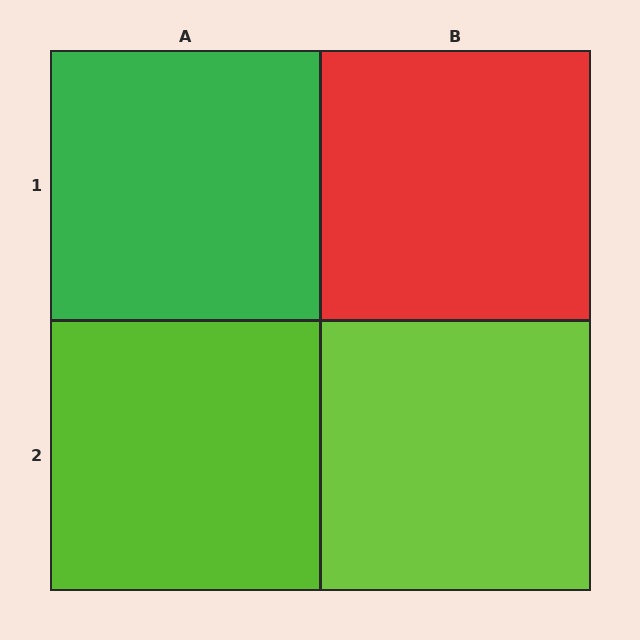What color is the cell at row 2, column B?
Lime.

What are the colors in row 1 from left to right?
Green, red.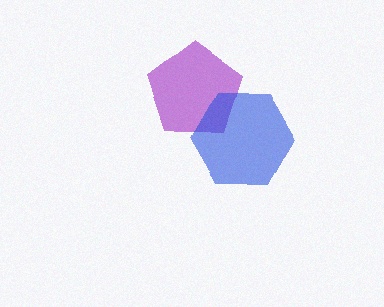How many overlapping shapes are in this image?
There are 2 overlapping shapes in the image.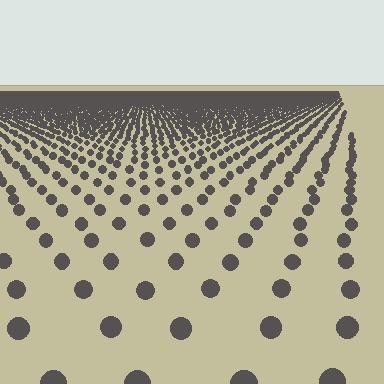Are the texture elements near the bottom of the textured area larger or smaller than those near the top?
Larger. Near the bottom, elements are closer to the viewer and appear at a bigger on-screen size.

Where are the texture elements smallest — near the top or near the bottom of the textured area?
Near the top.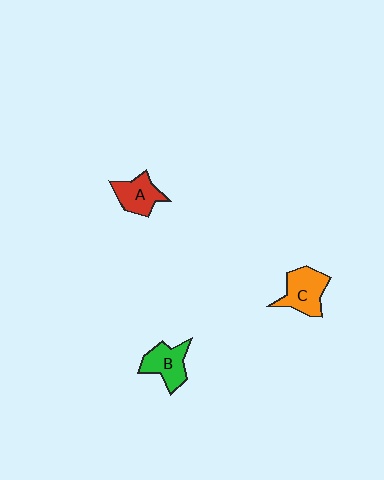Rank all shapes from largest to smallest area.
From largest to smallest: C (orange), B (green), A (red).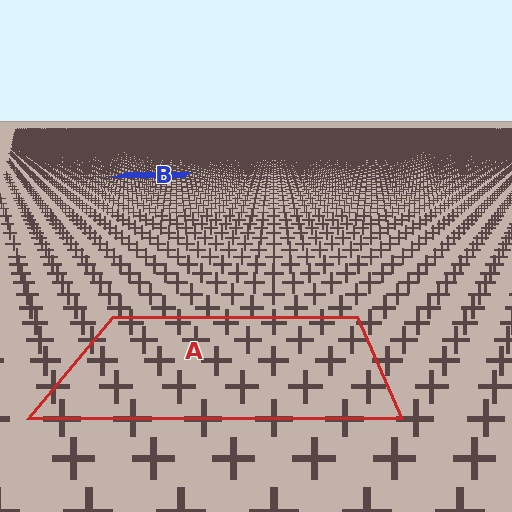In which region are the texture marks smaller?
The texture marks are smaller in region B, because it is farther away.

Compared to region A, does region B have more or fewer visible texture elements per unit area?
Region B has more texture elements per unit area — they are packed more densely because it is farther away.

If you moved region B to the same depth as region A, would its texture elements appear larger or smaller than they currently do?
They would appear larger. At a closer depth, the same texture elements are projected at a bigger on-screen size.